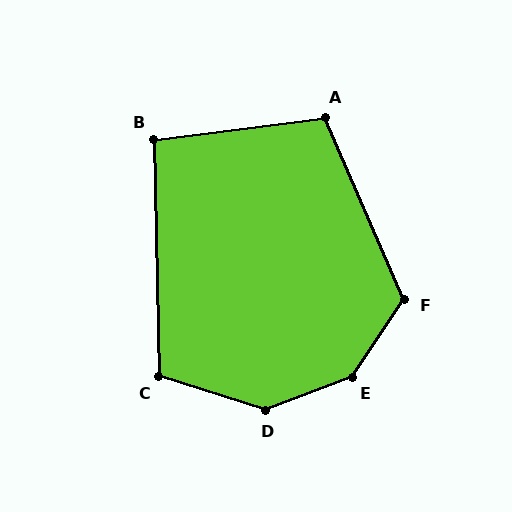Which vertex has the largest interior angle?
E, at approximately 145 degrees.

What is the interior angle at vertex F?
Approximately 122 degrees (obtuse).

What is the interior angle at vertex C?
Approximately 109 degrees (obtuse).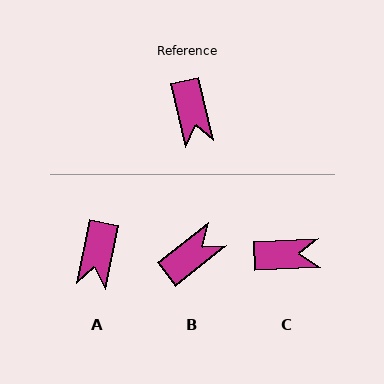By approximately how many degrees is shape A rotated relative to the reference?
Approximately 25 degrees clockwise.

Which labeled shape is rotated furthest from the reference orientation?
B, about 115 degrees away.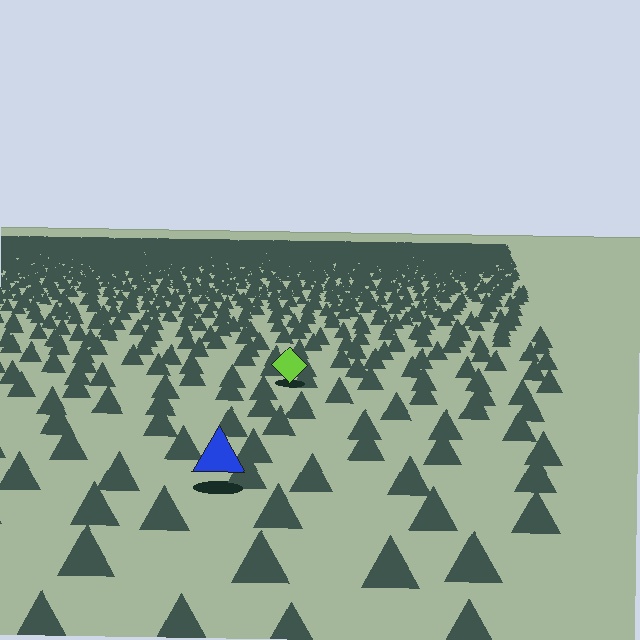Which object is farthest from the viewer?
The lime diamond is farthest from the viewer. It appears smaller and the ground texture around it is denser.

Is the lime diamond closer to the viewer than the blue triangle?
No. The blue triangle is closer — you can tell from the texture gradient: the ground texture is coarser near it.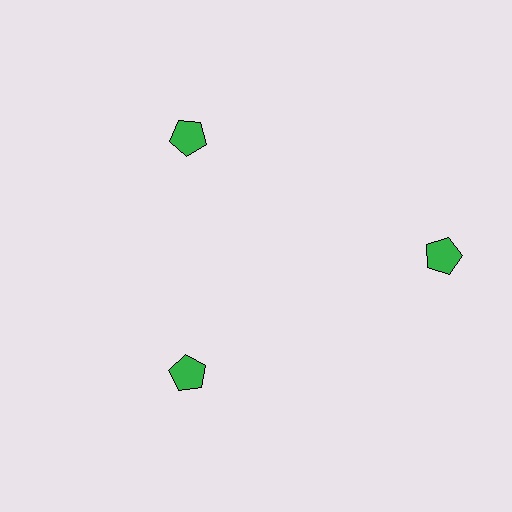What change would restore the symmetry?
The symmetry would be restored by moving it inward, back onto the ring so that all 3 pentagons sit at equal angles and equal distance from the center.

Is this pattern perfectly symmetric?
No. The 3 green pentagons are arranged in a ring, but one element near the 3 o'clock position is pushed outward from the center, breaking the 3-fold rotational symmetry.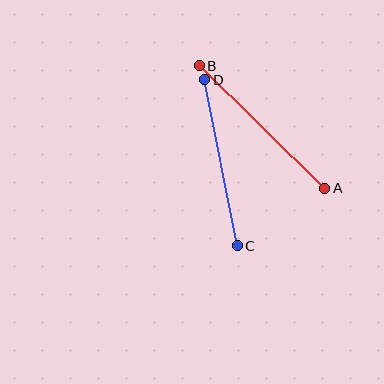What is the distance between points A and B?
The distance is approximately 175 pixels.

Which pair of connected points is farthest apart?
Points A and B are farthest apart.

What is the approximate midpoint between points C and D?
The midpoint is at approximately (221, 163) pixels.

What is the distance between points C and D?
The distance is approximately 169 pixels.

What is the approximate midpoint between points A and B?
The midpoint is at approximately (262, 127) pixels.